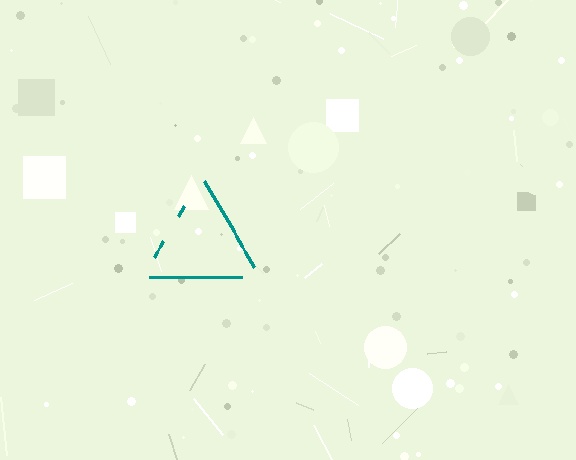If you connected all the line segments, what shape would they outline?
They would outline a triangle.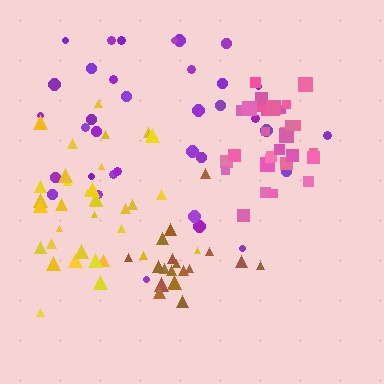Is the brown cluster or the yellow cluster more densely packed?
Yellow.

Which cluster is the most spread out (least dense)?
Purple.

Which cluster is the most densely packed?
Pink.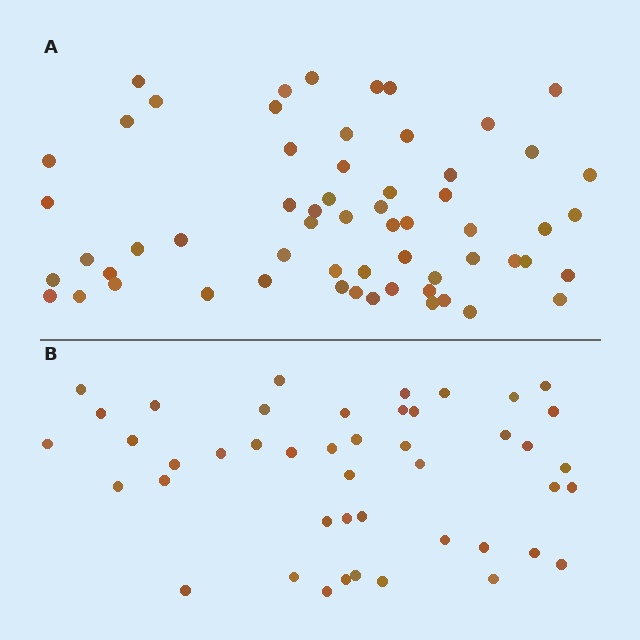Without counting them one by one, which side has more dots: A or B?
Region A (the top region) has more dots.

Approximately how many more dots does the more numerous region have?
Region A has approximately 15 more dots than region B.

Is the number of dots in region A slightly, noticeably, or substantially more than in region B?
Region A has noticeably more, but not dramatically so. The ratio is roughly 1.3 to 1.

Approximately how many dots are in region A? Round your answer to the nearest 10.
About 60 dots.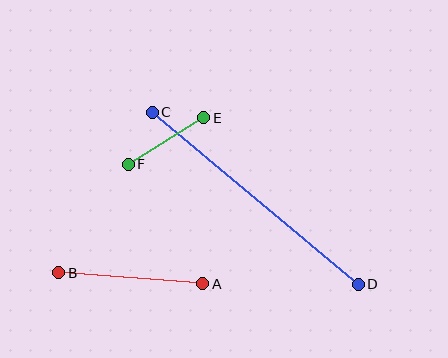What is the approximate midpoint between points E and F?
The midpoint is at approximately (166, 141) pixels.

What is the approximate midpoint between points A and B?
The midpoint is at approximately (131, 278) pixels.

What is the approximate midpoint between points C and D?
The midpoint is at approximately (255, 198) pixels.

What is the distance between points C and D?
The distance is approximately 268 pixels.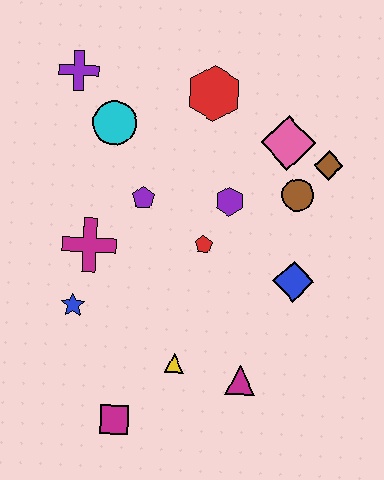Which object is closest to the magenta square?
The yellow triangle is closest to the magenta square.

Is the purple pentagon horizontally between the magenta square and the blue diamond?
Yes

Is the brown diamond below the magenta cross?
No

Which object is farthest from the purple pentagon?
The magenta square is farthest from the purple pentagon.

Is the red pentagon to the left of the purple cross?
No